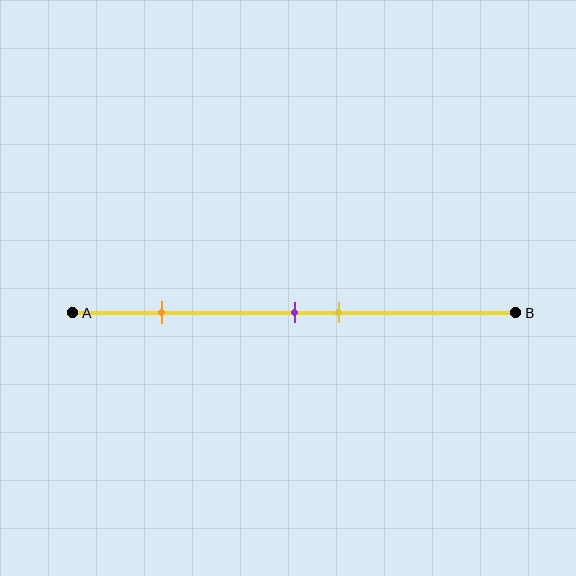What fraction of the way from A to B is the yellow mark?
The yellow mark is approximately 60% (0.6) of the way from A to B.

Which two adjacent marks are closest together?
The purple and yellow marks are the closest adjacent pair.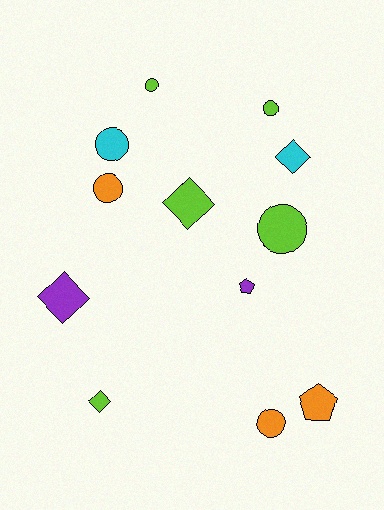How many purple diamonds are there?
There is 1 purple diamond.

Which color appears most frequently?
Lime, with 5 objects.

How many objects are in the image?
There are 12 objects.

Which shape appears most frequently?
Circle, with 6 objects.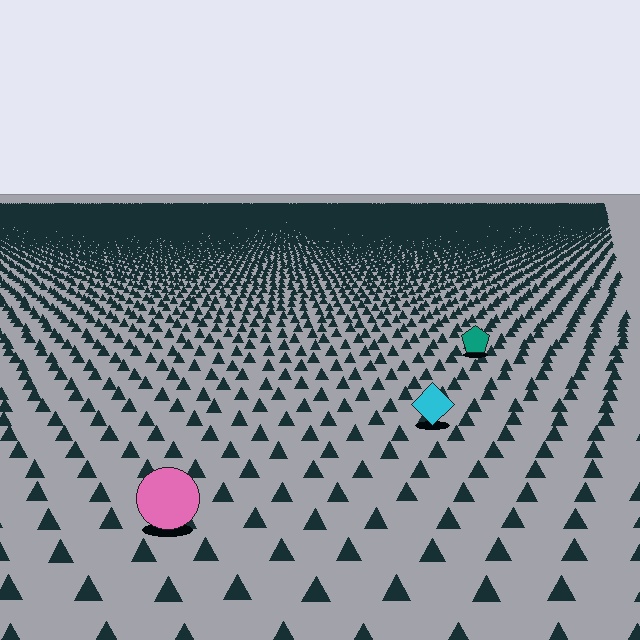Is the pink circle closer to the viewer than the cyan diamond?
Yes. The pink circle is closer — you can tell from the texture gradient: the ground texture is coarser near it.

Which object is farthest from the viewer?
The teal pentagon is farthest from the viewer. It appears smaller and the ground texture around it is denser.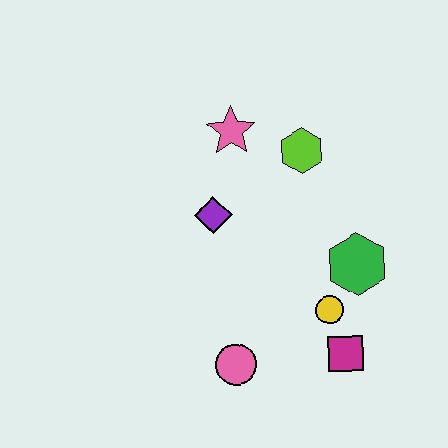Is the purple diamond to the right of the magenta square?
No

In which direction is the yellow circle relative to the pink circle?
The yellow circle is to the right of the pink circle.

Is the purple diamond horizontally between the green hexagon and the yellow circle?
No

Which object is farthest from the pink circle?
The pink star is farthest from the pink circle.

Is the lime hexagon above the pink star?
No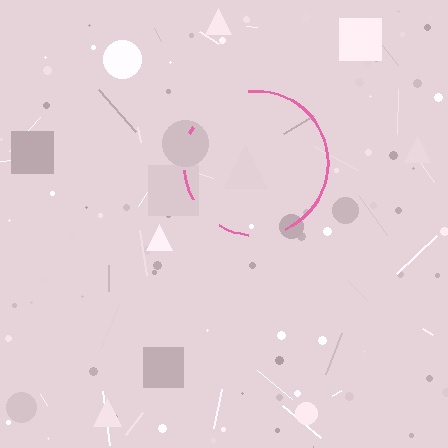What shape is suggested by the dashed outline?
The dashed outline suggests a circle.